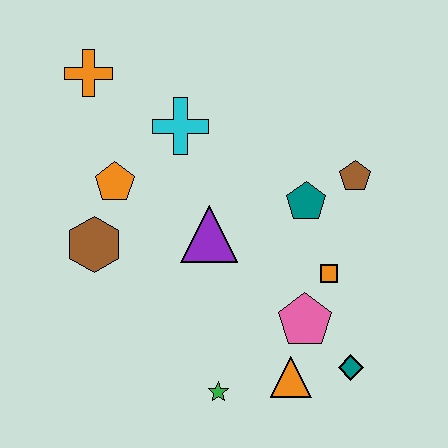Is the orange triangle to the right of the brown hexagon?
Yes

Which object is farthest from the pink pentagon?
The orange cross is farthest from the pink pentagon.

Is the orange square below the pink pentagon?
No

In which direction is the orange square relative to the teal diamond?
The orange square is above the teal diamond.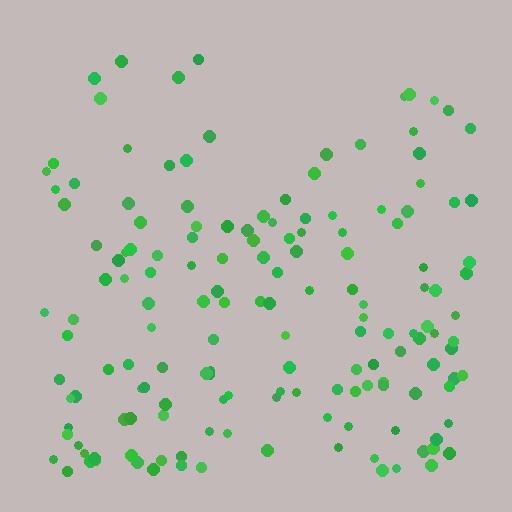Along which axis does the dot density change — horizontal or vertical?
Vertical.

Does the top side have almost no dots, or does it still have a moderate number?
Still a moderate number, just noticeably fewer than the bottom.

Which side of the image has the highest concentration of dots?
The bottom.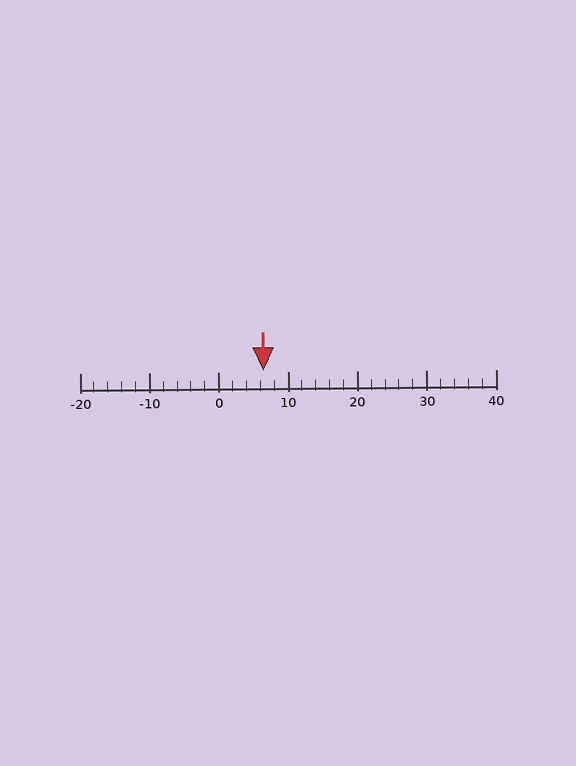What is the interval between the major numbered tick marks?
The major tick marks are spaced 10 units apart.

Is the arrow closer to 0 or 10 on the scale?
The arrow is closer to 10.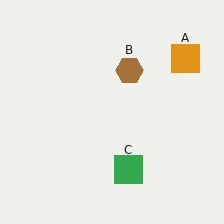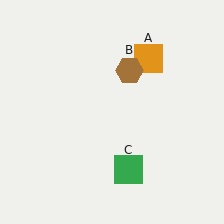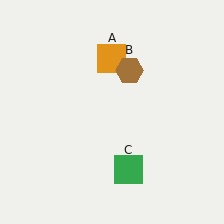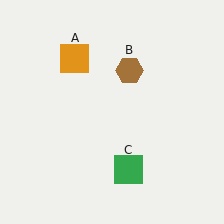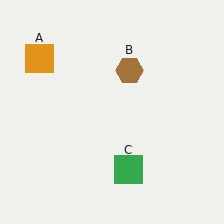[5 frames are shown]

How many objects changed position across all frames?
1 object changed position: orange square (object A).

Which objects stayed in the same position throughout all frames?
Brown hexagon (object B) and green square (object C) remained stationary.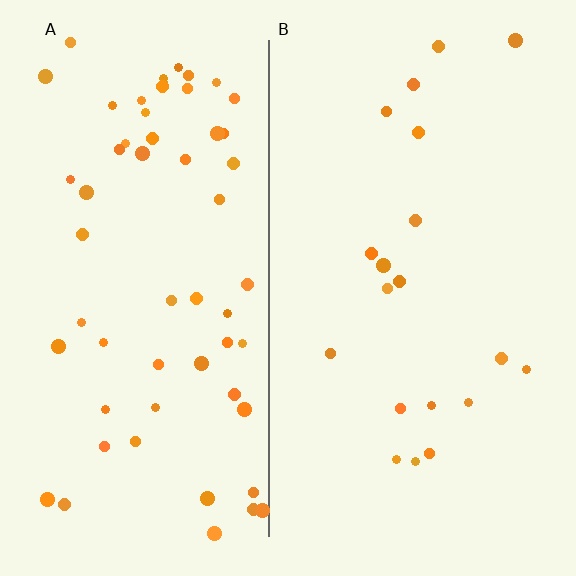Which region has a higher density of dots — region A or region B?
A (the left).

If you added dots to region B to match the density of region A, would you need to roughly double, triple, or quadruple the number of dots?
Approximately triple.